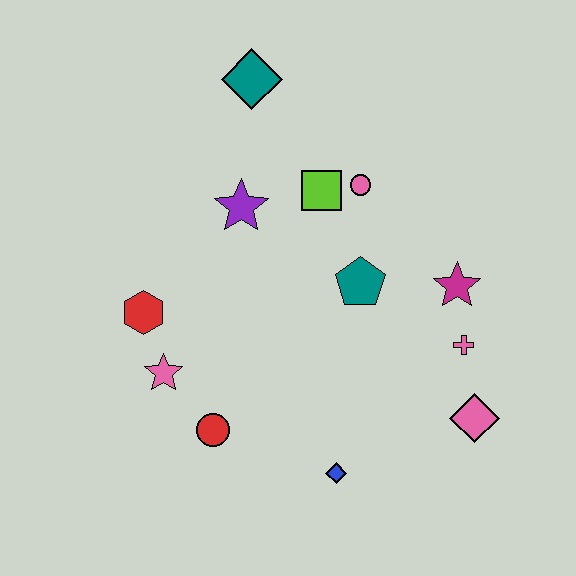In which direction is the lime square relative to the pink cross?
The lime square is above the pink cross.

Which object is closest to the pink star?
The red hexagon is closest to the pink star.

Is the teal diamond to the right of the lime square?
No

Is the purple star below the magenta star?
No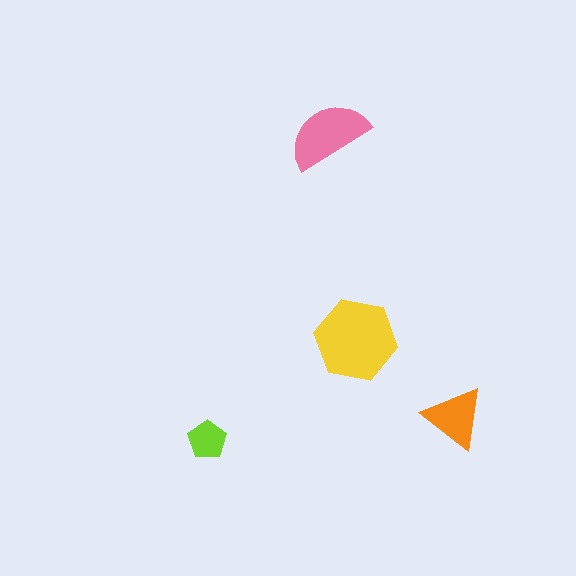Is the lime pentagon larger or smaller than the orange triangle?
Smaller.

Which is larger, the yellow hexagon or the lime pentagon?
The yellow hexagon.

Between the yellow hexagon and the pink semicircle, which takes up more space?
The yellow hexagon.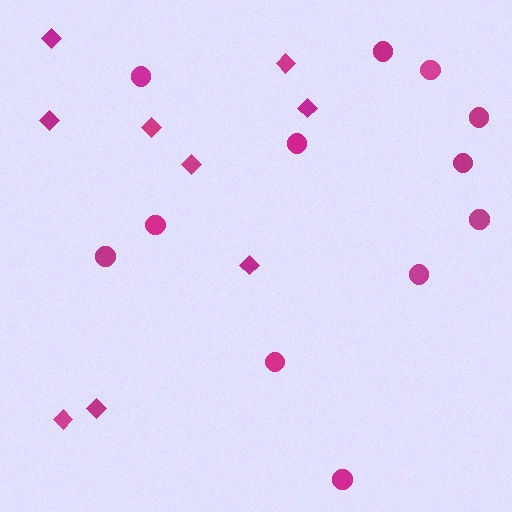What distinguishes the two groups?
There are 2 groups: one group of diamonds (9) and one group of circles (12).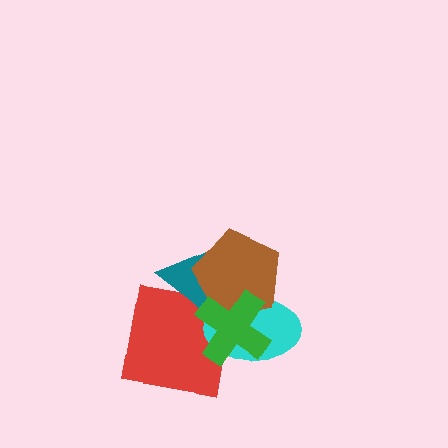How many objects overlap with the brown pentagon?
3 objects overlap with the brown pentagon.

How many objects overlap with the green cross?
4 objects overlap with the green cross.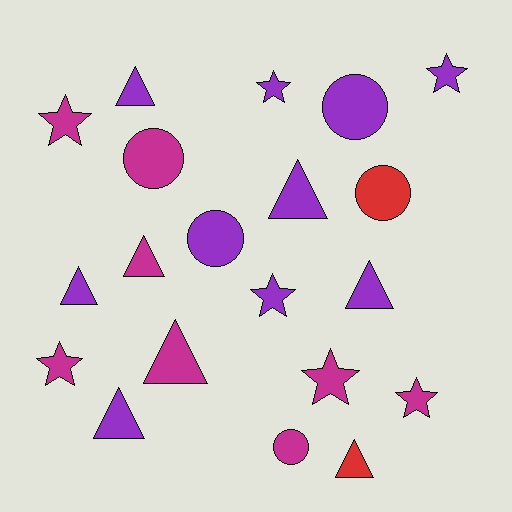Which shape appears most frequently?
Triangle, with 8 objects.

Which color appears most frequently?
Purple, with 10 objects.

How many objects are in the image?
There are 20 objects.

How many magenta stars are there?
There are 4 magenta stars.